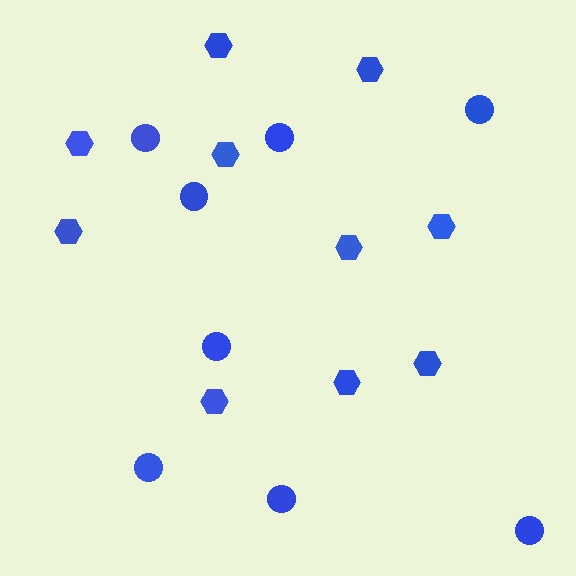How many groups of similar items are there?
There are 2 groups: one group of hexagons (10) and one group of circles (8).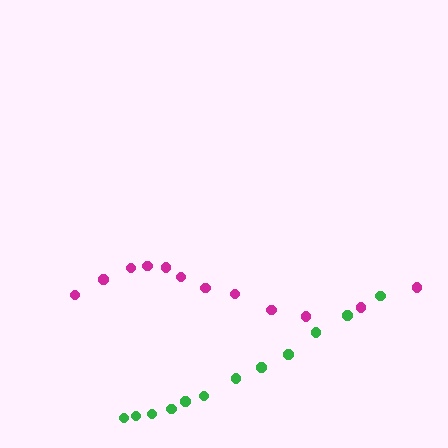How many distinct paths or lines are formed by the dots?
There are 2 distinct paths.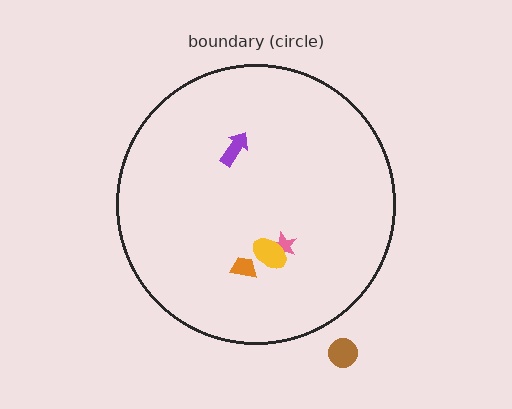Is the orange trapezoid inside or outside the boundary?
Inside.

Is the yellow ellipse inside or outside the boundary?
Inside.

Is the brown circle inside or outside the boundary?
Outside.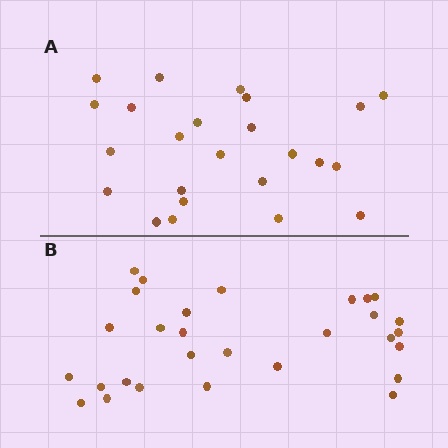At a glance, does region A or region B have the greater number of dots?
Region B (the bottom region) has more dots.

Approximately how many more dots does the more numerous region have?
Region B has about 5 more dots than region A.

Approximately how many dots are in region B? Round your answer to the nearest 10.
About 30 dots. (The exact count is 29, which rounds to 30.)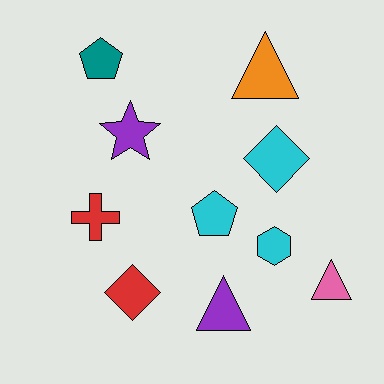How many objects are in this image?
There are 10 objects.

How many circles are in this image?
There are no circles.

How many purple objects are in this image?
There are 2 purple objects.